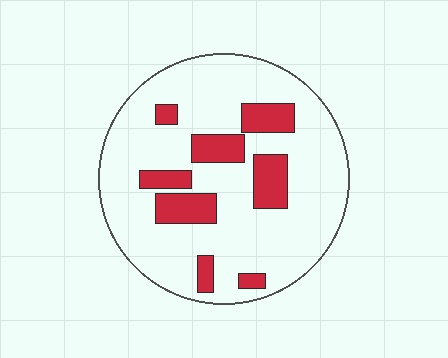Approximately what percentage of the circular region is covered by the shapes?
Approximately 20%.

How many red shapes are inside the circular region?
8.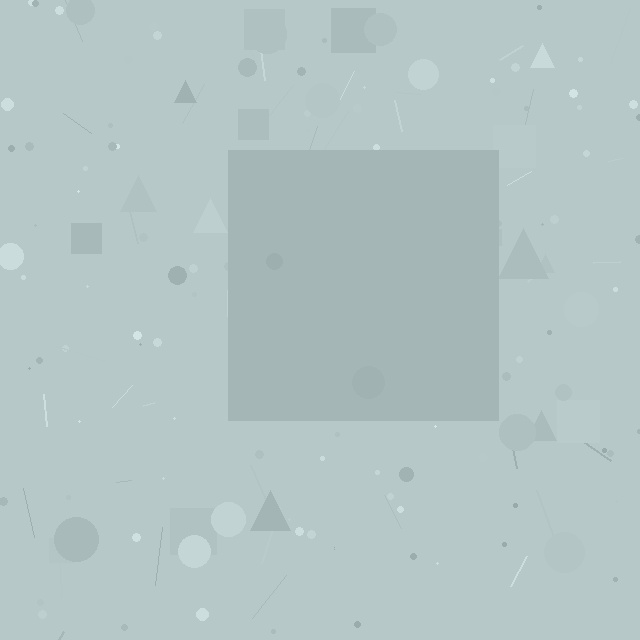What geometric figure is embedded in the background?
A square is embedded in the background.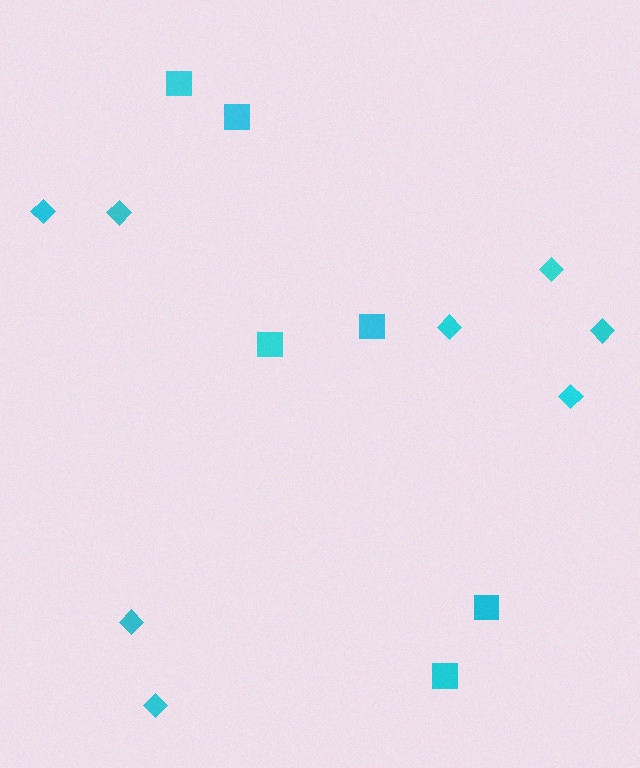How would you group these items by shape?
There are 2 groups: one group of squares (6) and one group of diamonds (8).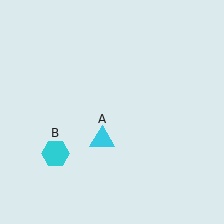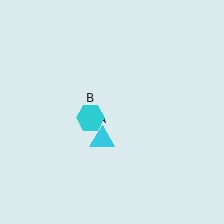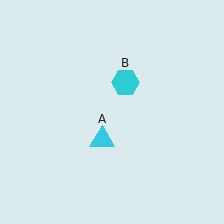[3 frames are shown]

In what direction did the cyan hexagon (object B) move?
The cyan hexagon (object B) moved up and to the right.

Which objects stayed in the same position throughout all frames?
Cyan triangle (object A) remained stationary.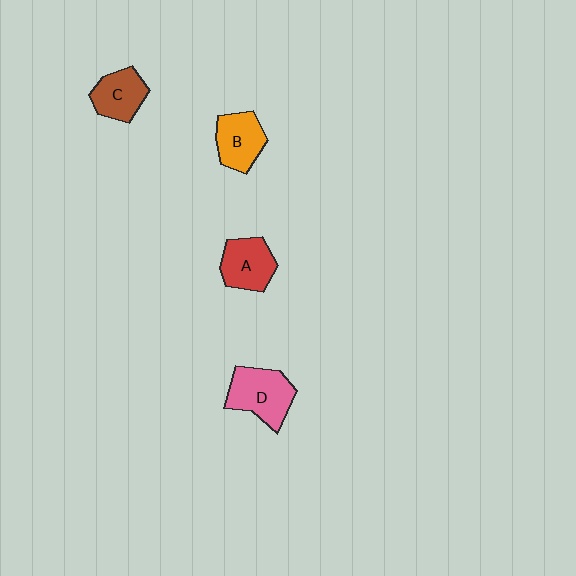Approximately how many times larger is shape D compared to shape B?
Approximately 1.3 times.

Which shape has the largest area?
Shape D (pink).